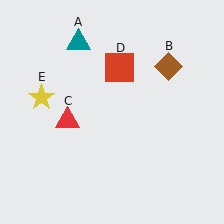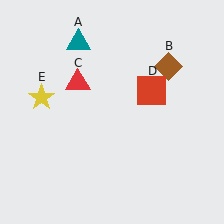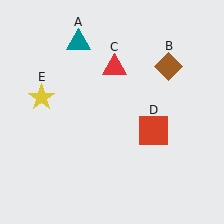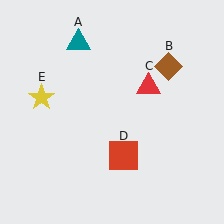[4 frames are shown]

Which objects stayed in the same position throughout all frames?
Teal triangle (object A) and brown diamond (object B) and yellow star (object E) remained stationary.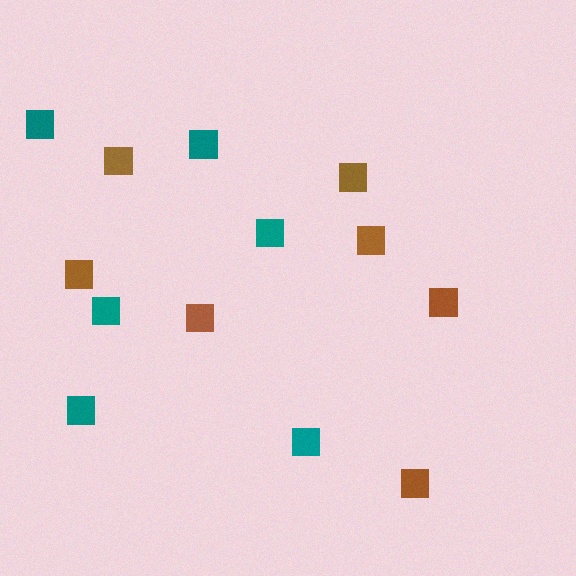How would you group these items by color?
There are 2 groups: one group of teal squares (6) and one group of brown squares (7).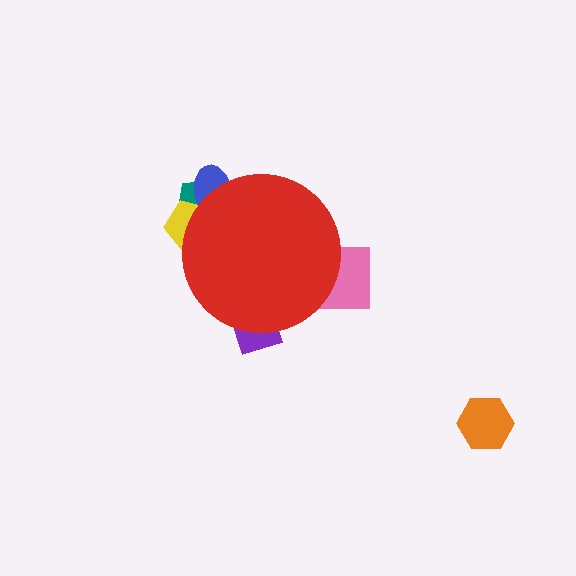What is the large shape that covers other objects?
A red circle.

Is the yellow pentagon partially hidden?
Yes, the yellow pentagon is partially hidden behind the red circle.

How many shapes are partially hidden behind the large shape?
5 shapes are partially hidden.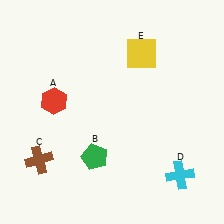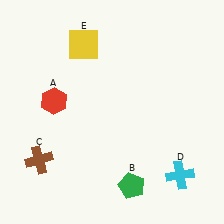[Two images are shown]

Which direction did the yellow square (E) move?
The yellow square (E) moved left.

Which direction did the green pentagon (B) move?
The green pentagon (B) moved right.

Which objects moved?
The objects that moved are: the green pentagon (B), the yellow square (E).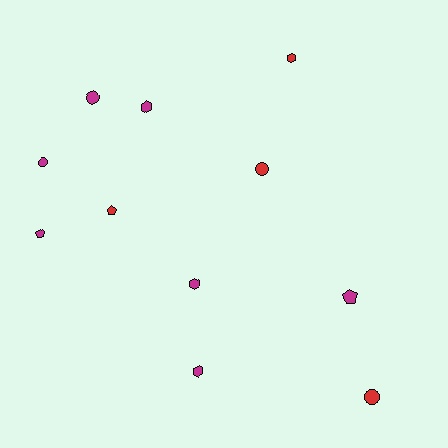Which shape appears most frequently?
Circle, with 4 objects.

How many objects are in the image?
There are 11 objects.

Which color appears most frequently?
Magenta, with 7 objects.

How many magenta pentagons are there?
There are 2 magenta pentagons.